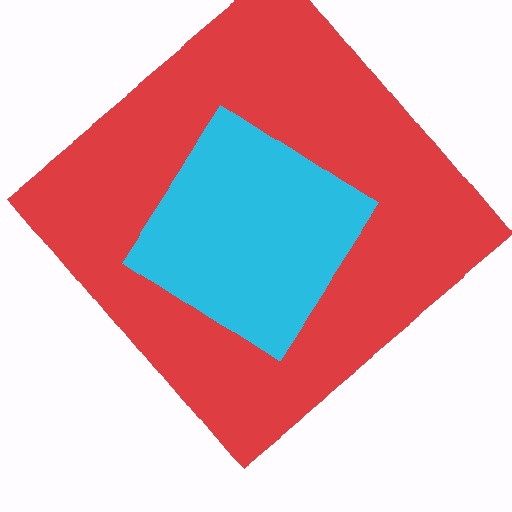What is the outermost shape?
The red diamond.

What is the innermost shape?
The cyan diamond.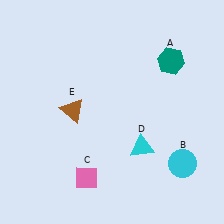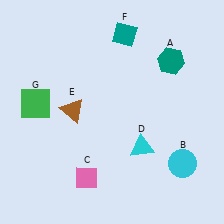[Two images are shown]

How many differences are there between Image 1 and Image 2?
There are 2 differences between the two images.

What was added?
A teal diamond (F), a green square (G) were added in Image 2.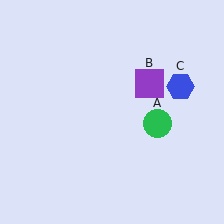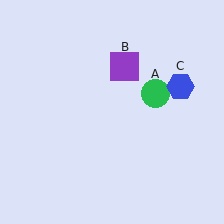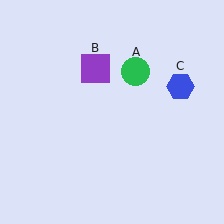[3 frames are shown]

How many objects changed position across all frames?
2 objects changed position: green circle (object A), purple square (object B).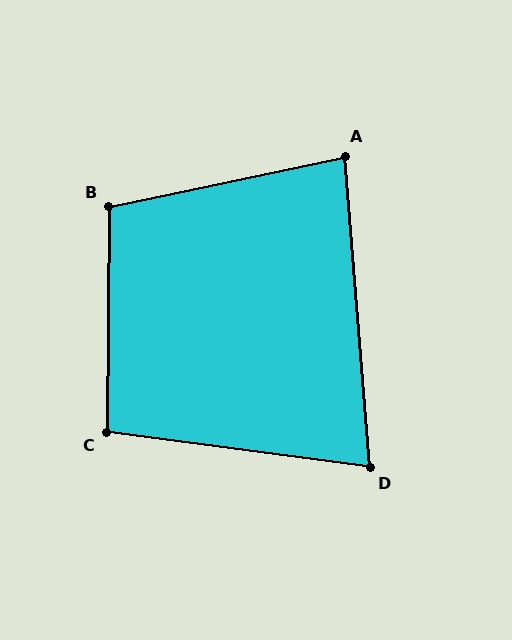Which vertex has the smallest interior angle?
D, at approximately 78 degrees.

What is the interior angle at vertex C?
Approximately 97 degrees (obtuse).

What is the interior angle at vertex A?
Approximately 83 degrees (acute).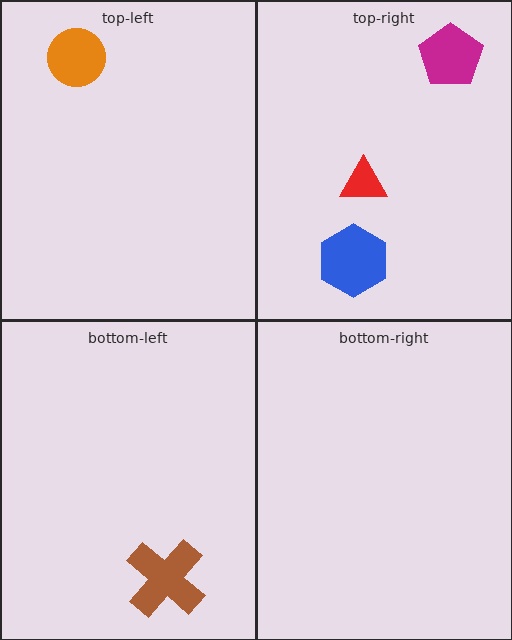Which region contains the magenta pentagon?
The top-right region.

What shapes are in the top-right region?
The blue hexagon, the red triangle, the magenta pentagon.